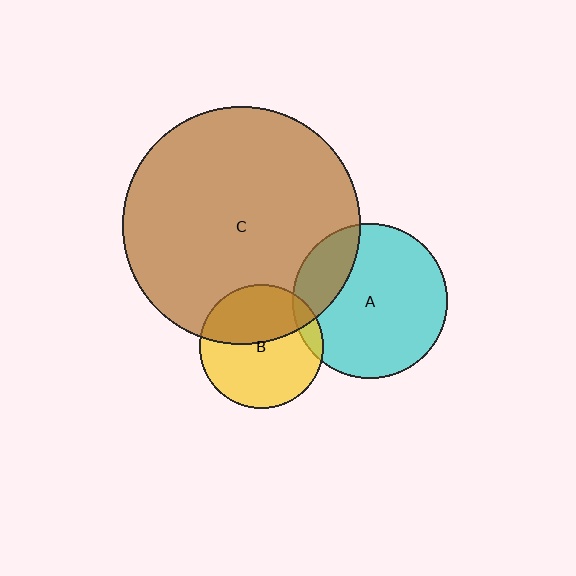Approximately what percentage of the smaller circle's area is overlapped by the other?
Approximately 10%.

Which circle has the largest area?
Circle C (brown).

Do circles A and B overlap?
Yes.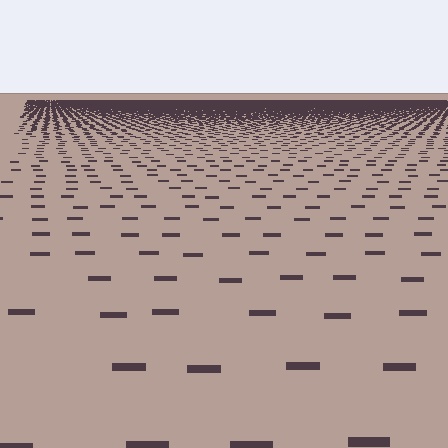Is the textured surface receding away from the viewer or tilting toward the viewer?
The surface is receding away from the viewer. Texture elements get smaller and denser toward the top.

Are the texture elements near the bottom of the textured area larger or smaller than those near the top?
Larger. Near the bottom, elements are closer to the viewer and appear at a bigger on-screen size.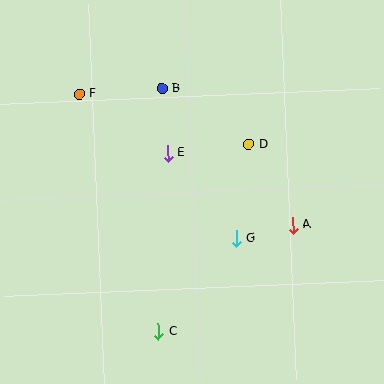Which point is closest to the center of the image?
Point E at (168, 153) is closest to the center.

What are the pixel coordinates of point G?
Point G is at (236, 239).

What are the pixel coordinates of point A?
Point A is at (293, 225).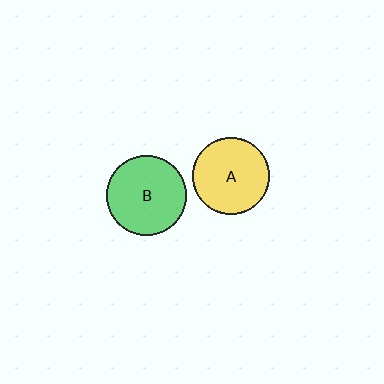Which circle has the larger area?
Circle B (green).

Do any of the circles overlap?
No, none of the circles overlap.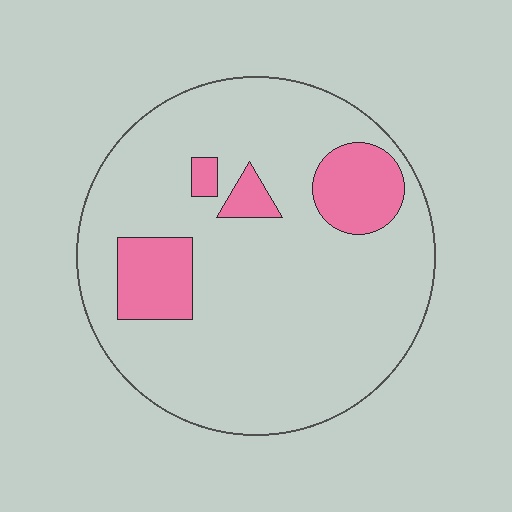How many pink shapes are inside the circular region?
4.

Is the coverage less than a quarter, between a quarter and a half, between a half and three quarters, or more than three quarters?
Less than a quarter.